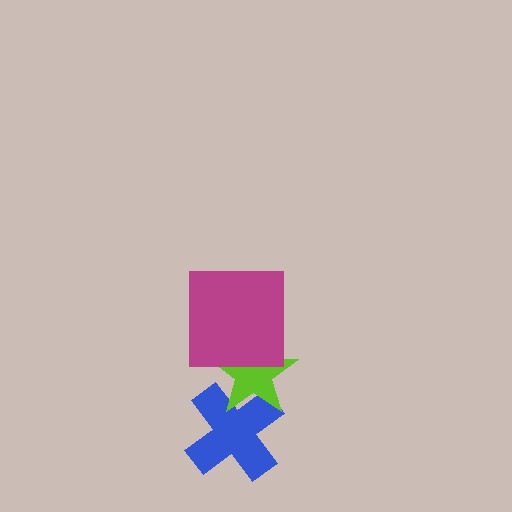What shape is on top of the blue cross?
The lime star is on top of the blue cross.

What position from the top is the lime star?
The lime star is 2nd from the top.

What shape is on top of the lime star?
The magenta square is on top of the lime star.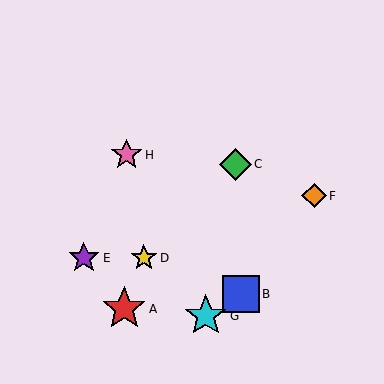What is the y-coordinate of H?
Object H is at y≈155.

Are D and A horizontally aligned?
No, D is at y≈258 and A is at y≈309.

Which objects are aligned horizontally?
Objects D, E are aligned horizontally.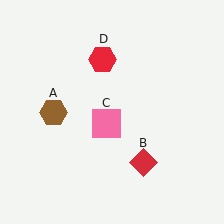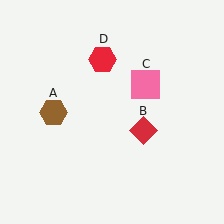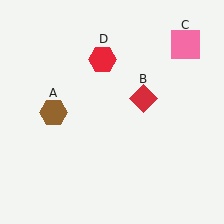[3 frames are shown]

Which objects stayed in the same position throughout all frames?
Brown hexagon (object A) and red hexagon (object D) remained stationary.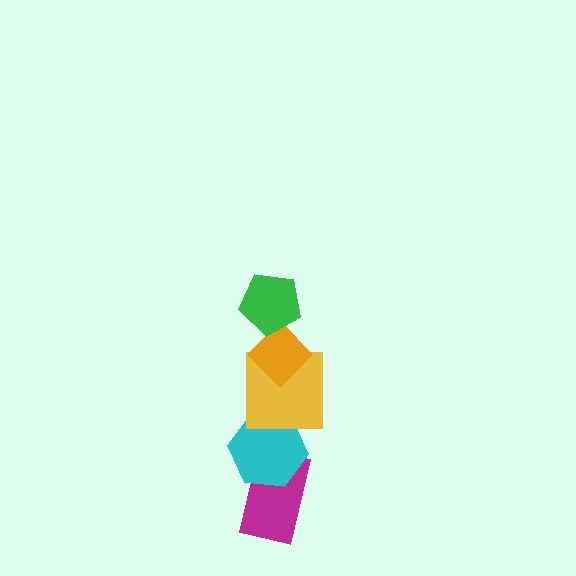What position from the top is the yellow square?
The yellow square is 3rd from the top.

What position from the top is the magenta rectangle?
The magenta rectangle is 5th from the top.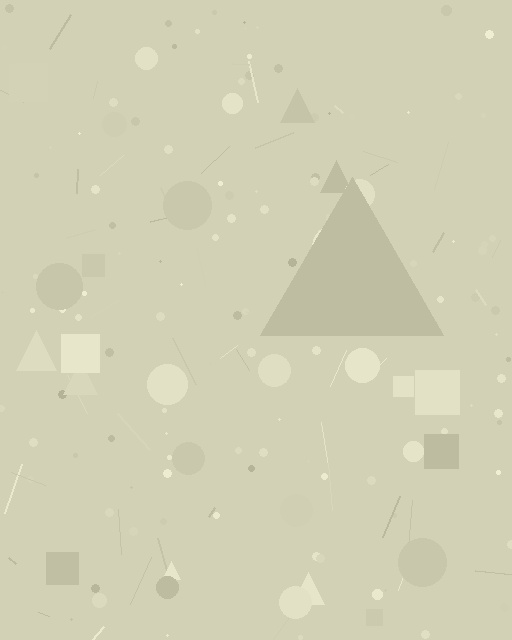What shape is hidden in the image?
A triangle is hidden in the image.